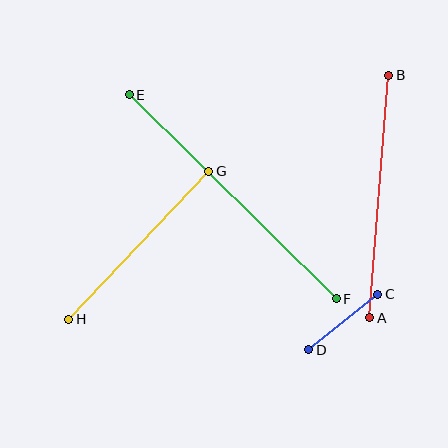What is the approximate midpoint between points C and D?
The midpoint is at approximately (343, 322) pixels.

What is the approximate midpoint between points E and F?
The midpoint is at approximately (233, 197) pixels.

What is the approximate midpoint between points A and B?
The midpoint is at approximately (379, 196) pixels.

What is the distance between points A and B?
The distance is approximately 243 pixels.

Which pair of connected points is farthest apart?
Points E and F are farthest apart.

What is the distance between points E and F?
The distance is approximately 291 pixels.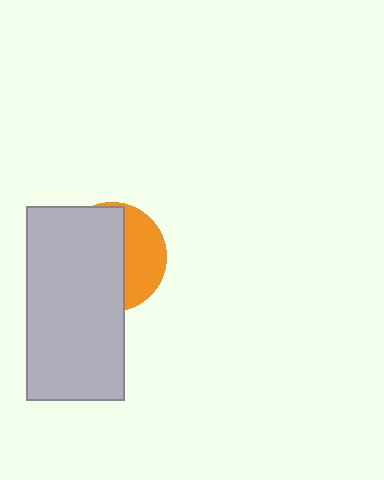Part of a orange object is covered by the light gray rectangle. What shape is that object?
It is a circle.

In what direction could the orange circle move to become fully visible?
The orange circle could move right. That would shift it out from behind the light gray rectangle entirely.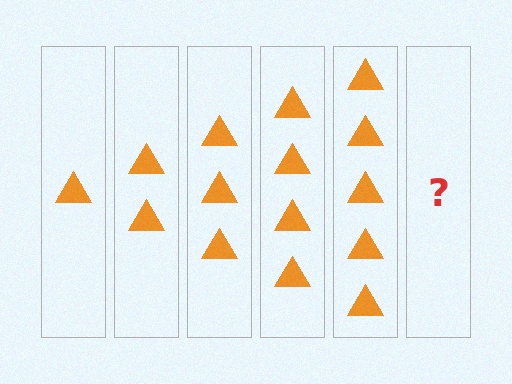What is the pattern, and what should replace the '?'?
The pattern is that each step adds one more triangle. The '?' should be 6 triangles.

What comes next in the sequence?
The next element should be 6 triangles.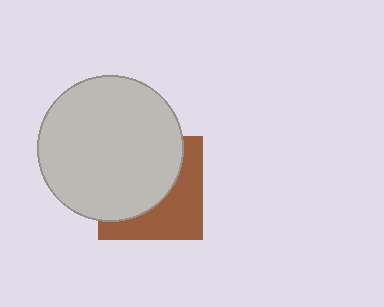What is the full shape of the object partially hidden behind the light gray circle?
The partially hidden object is a brown square.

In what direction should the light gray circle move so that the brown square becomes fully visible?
The light gray circle should move toward the upper-left. That is the shortest direction to clear the overlap and leave the brown square fully visible.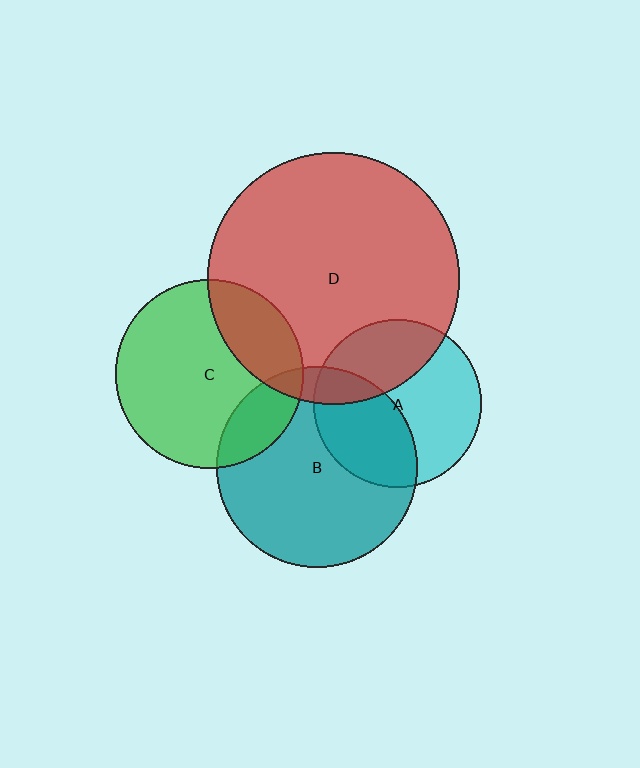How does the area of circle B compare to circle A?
Approximately 1.4 times.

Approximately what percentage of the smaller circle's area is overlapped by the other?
Approximately 30%.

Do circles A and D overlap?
Yes.